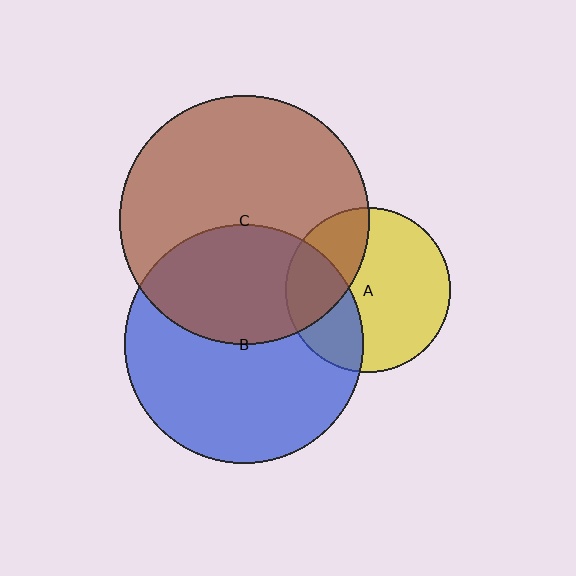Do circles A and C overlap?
Yes.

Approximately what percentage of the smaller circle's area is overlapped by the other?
Approximately 30%.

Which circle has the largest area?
Circle C (brown).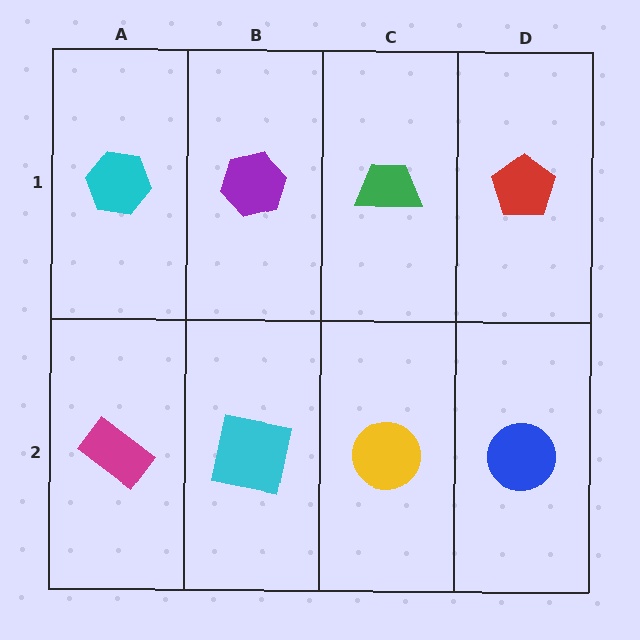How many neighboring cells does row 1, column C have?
3.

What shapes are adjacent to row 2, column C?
A green trapezoid (row 1, column C), a cyan square (row 2, column B), a blue circle (row 2, column D).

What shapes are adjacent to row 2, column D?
A red pentagon (row 1, column D), a yellow circle (row 2, column C).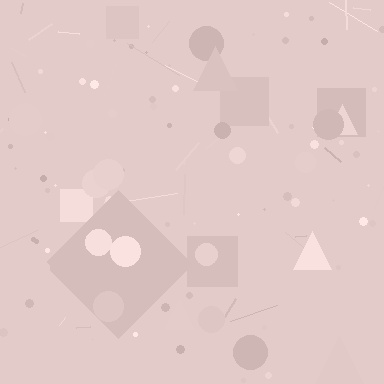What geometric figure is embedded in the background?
A diamond is embedded in the background.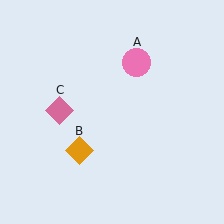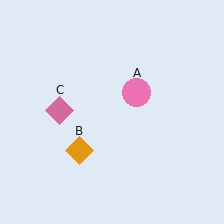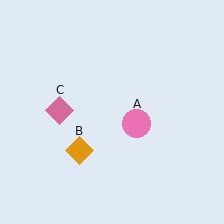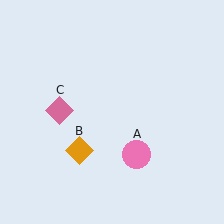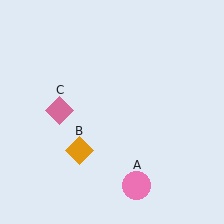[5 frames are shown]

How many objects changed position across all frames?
1 object changed position: pink circle (object A).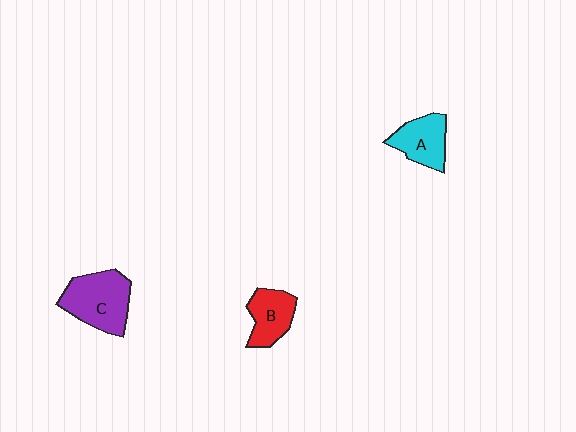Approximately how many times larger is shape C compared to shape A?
Approximately 1.5 times.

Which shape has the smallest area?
Shape B (red).